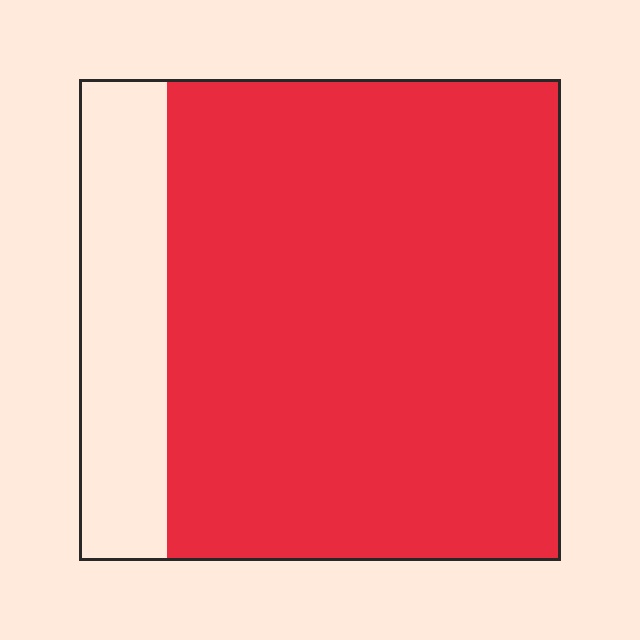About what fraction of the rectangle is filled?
About five sixths (5/6).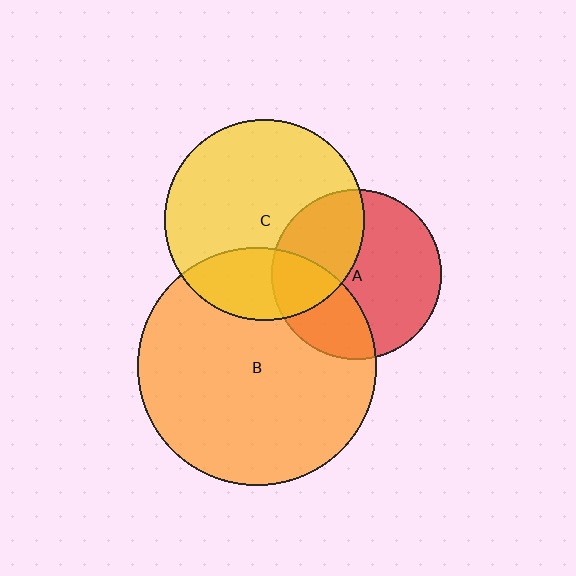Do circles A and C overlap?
Yes.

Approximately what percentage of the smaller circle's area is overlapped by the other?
Approximately 35%.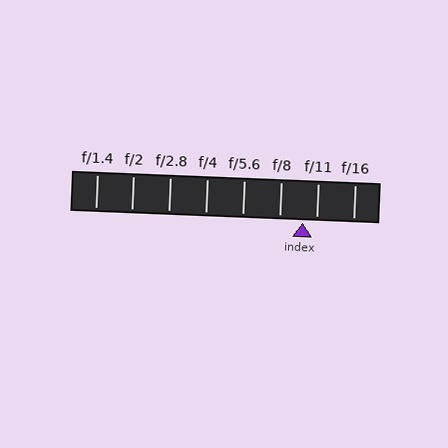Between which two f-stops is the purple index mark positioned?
The index mark is between f/8 and f/11.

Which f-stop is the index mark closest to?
The index mark is closest to f/11.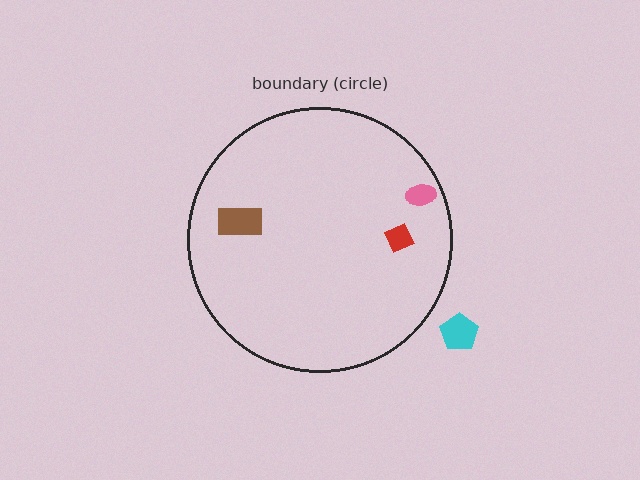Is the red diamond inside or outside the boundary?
Inside.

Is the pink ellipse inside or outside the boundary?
Inside.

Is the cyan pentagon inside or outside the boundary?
Outside.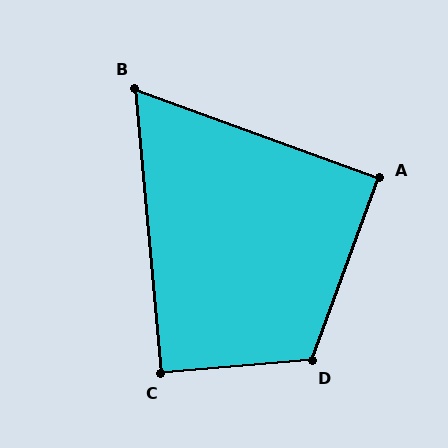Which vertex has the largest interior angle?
D, at approximately 115 degrees.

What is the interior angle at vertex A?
Approximately 90 degrees (approximately right).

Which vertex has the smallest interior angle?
B, at approximately 65 degrees.